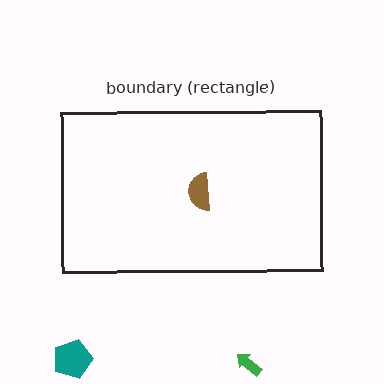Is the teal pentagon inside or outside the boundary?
Outside.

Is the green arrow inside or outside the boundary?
Outside.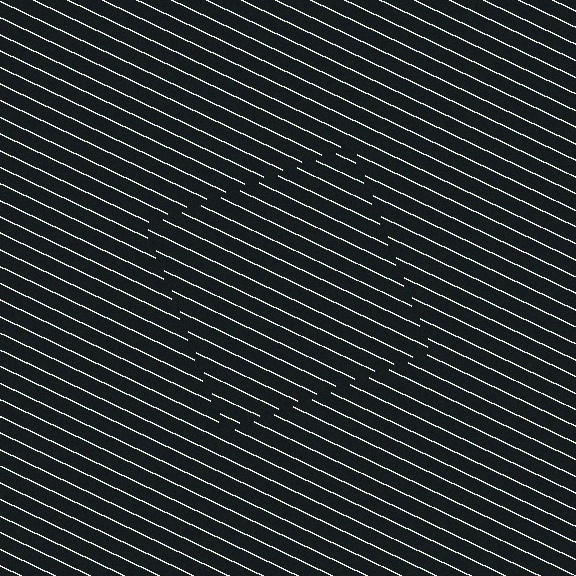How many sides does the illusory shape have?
4 sides — the line-ends trace a square.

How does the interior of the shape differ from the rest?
The interior of the shape contains the same grating, shifted by half a period — the contour is defined by the phase discontinuity where line-ends from the inner and outer gratings abut.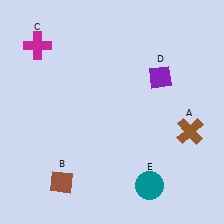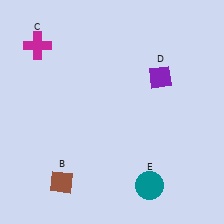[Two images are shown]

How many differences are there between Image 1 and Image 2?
There is 1 difference between the two images.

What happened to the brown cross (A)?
The brown cross (A) was removed in Image 2. It was in the bottom-right area of Image 1.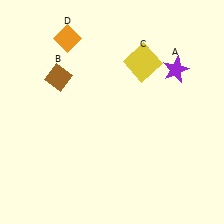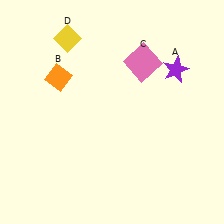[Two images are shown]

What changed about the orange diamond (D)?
In Image 1, D is orange. In Image 2, it changed to yellow.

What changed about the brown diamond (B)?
In Image 1, B is brown. In Image 2, it changed to orange.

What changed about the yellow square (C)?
In Image 1, C is yellow. In Image 2, it changed to pink.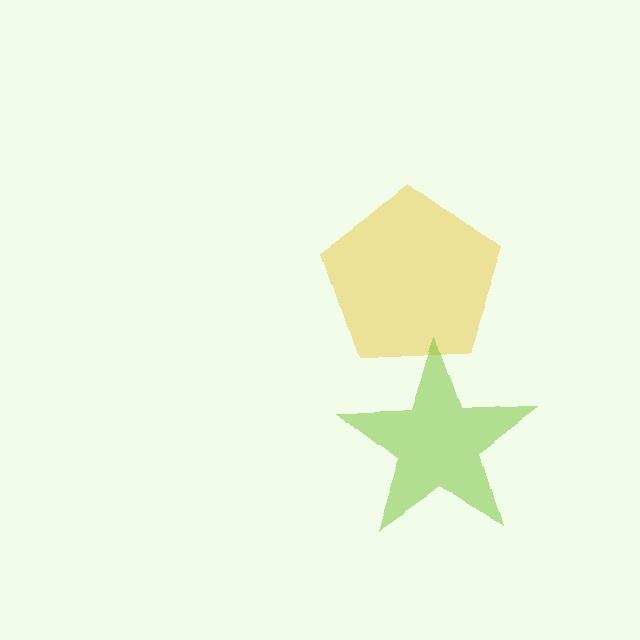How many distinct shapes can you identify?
There are 2 distinct shapes: a yellow pentagon, a lime star.